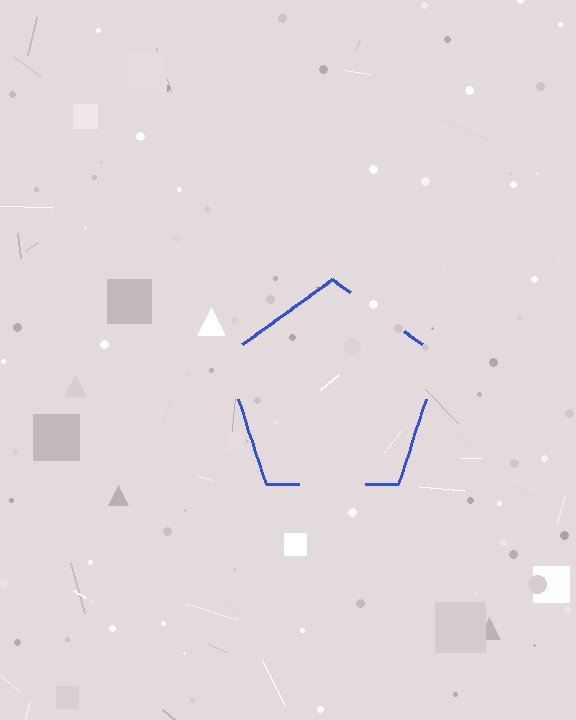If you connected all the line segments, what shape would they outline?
They would outline a pentagon.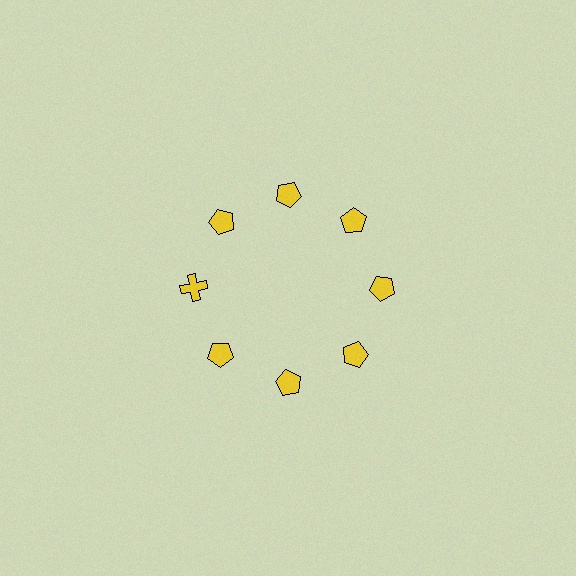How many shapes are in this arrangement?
There are 8 shapes arranged in a ring pattern.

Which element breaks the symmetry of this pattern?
The yellow cross at roughly the 9 o'clock position breaks the symmetry. All other shapes are yellow pentagons.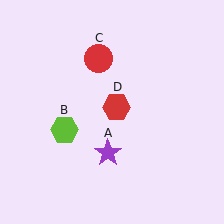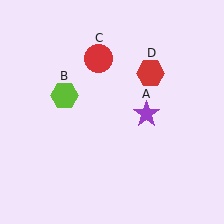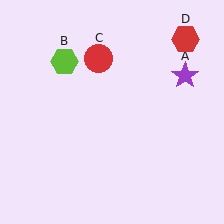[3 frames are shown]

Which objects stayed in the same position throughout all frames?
Red circle (object C) remained stationary.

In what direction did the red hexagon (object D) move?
The red hexagon (object D) moved up and to the right.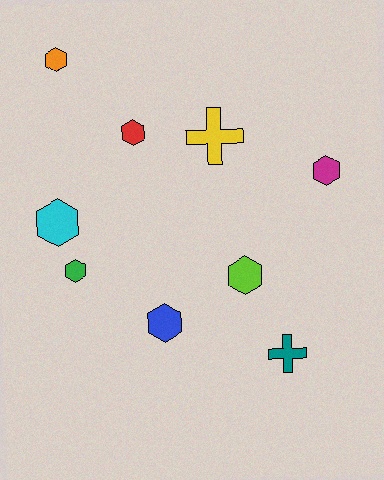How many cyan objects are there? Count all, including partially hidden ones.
There is 1 cyan object.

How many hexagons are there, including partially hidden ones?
There are 7 hexagons.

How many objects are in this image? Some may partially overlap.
There are 9 objects.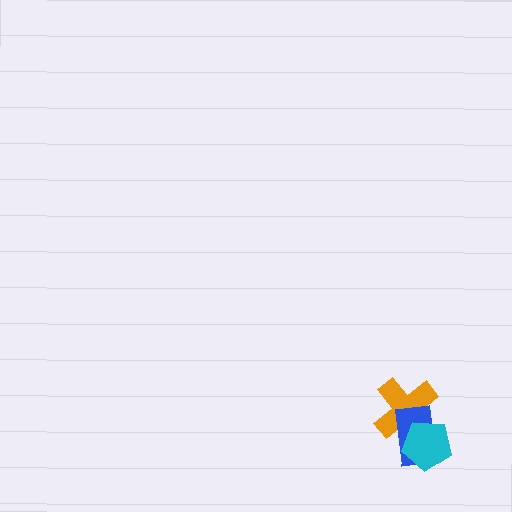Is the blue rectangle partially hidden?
Yes, it is partially covered by another shape.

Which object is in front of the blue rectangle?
The cyan pentagon is in front of the blue rectangle.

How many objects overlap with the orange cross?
2 objects overlap with the orange cross.